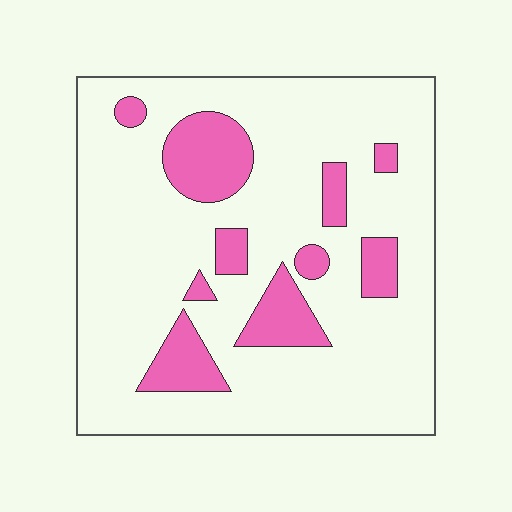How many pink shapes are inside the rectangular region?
10.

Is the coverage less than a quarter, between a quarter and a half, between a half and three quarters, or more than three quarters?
Less than a quarter.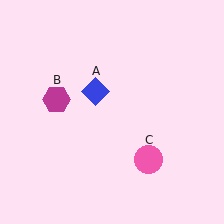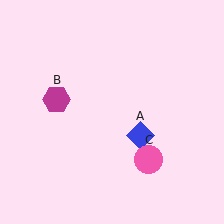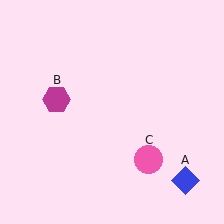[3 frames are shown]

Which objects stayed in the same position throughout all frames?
Magenta hexagon (object B) and pink circle (object C) remained stationary.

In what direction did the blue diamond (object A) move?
The blue diamond (object A) moved down and to the right.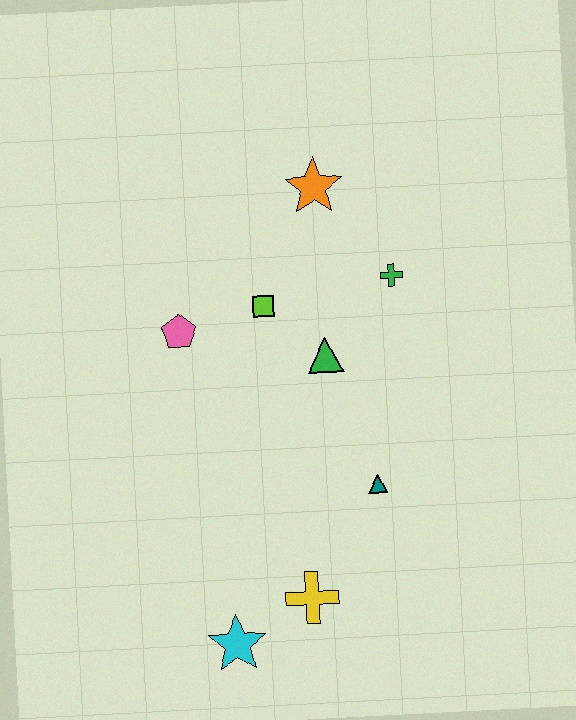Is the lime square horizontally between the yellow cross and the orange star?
No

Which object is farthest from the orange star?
The cyan star is farthest from the orange star.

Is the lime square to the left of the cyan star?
No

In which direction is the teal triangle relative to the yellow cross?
The teal triangle is above the yellow cross.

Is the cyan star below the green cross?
Yes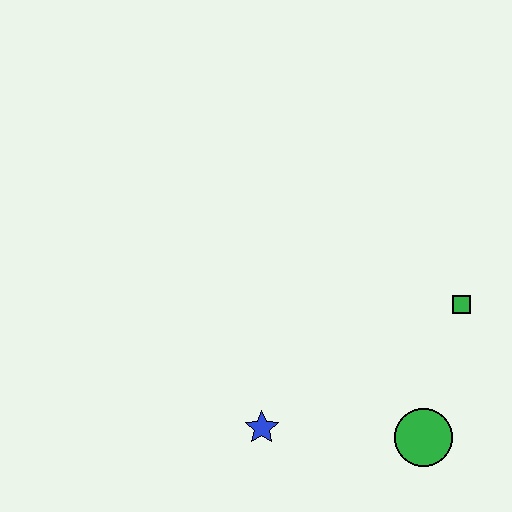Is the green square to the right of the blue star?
Yes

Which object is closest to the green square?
The green circle is closest to the green square.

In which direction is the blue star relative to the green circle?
The blue star is to the left of the green circle.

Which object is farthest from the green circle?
The blue star is farthest from the green circle.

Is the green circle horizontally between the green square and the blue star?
Yes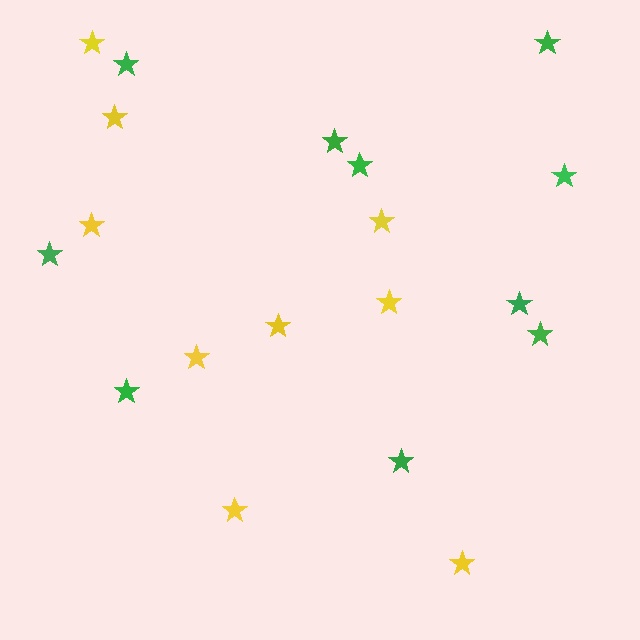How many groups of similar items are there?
There are 2 groups: one group of green stars (10) and one group of yellow stars (9).